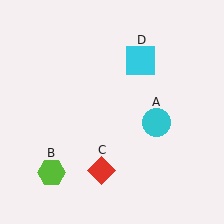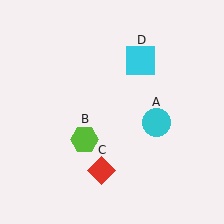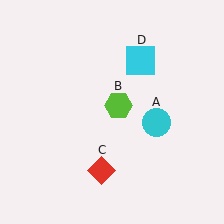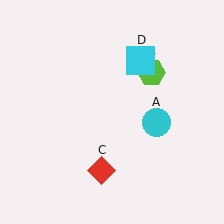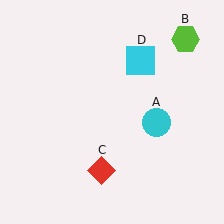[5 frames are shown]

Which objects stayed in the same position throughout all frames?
Cyan circle (object A) and red diamond (object C) and cyan square (object D) remained stationary.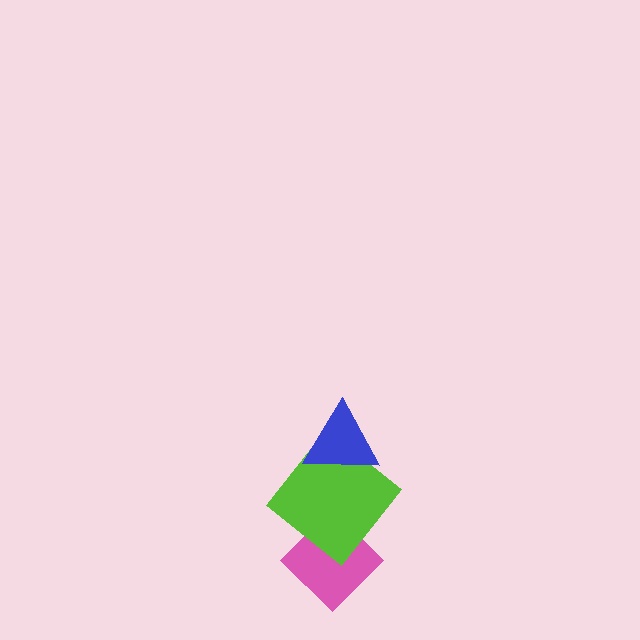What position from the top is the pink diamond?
The pink diamond is 3rd from the top.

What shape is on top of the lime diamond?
The blue triangle is on top of the lime diamond.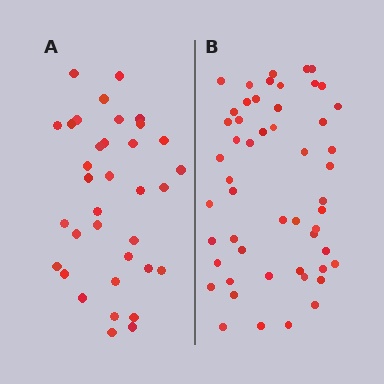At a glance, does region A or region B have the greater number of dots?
Region B (the right region) has more dots.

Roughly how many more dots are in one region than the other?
Region B has approximately 15 more dots than region A.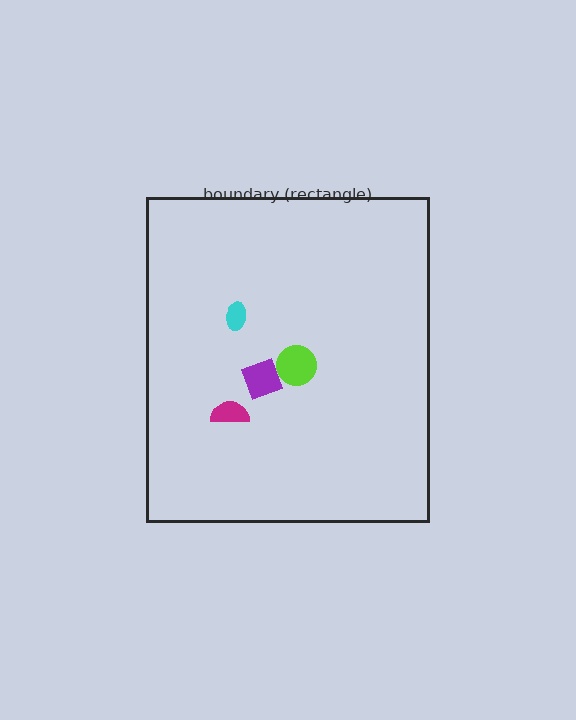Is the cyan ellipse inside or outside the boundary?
Inside.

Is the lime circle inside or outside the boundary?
Inside.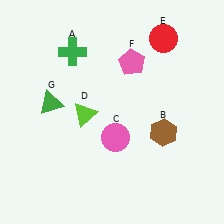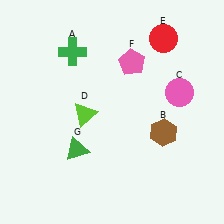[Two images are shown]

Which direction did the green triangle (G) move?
The green triangle (G) moved down.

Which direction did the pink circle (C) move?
The pink circle (C) moved right.